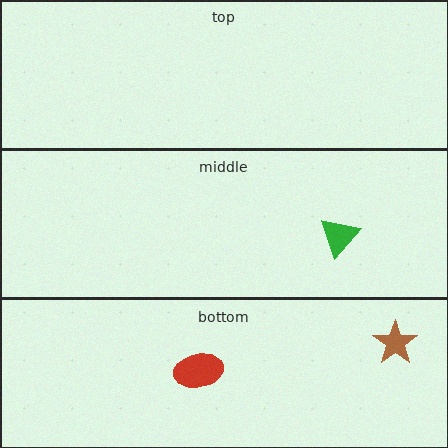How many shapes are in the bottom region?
2.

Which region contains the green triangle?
The middle region.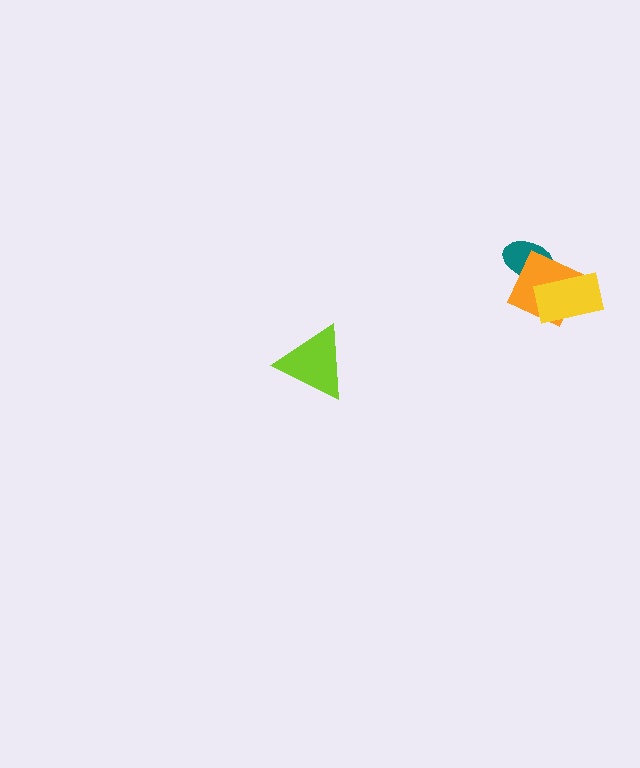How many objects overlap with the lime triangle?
0 objects overlap with the lime triangle.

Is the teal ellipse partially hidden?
Yes, it is partially covered by another shape.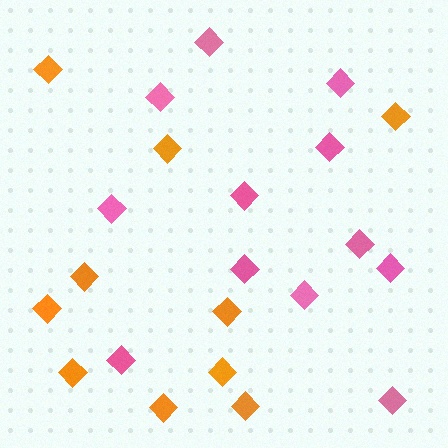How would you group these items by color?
There are 2 groups: one group of pink diamonds (12) and one group of orange diamonds (10).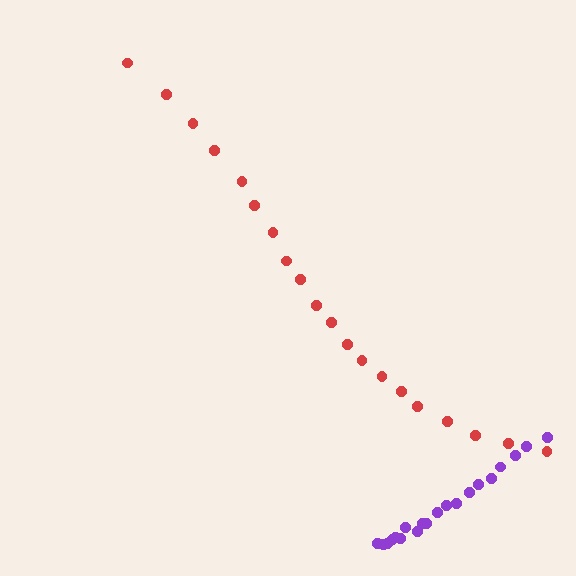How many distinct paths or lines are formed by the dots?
There are 2 distinct paths.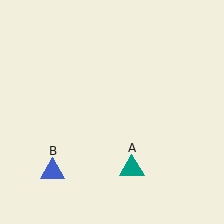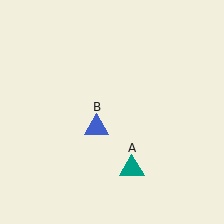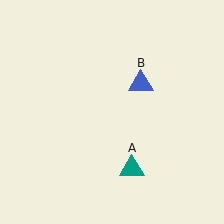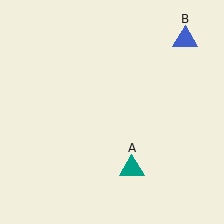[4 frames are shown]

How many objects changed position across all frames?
1 object changed position: blue triangle (object B).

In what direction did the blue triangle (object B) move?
The blue triangle (object B) moved up and to the right.